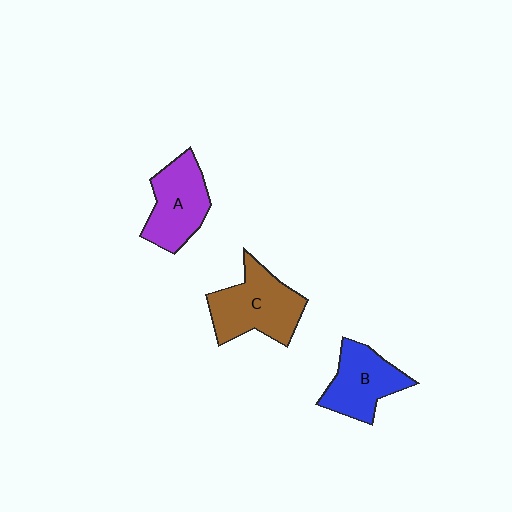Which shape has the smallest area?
Shape B (blue).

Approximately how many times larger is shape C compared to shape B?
Approximately 1.2 times.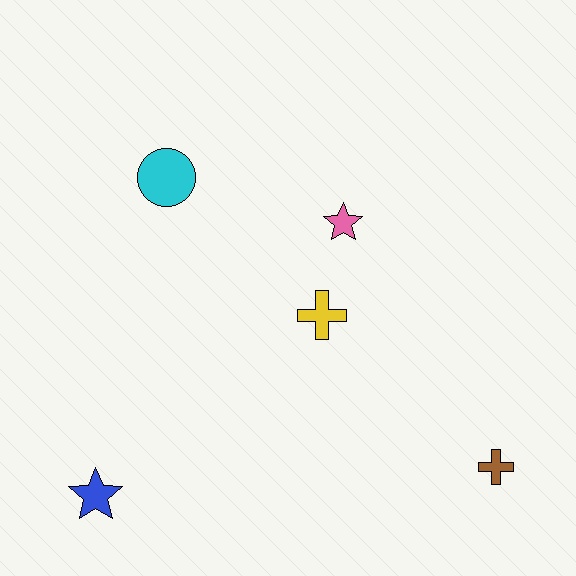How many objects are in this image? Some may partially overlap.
There are 5 objects.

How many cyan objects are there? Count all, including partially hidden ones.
There is 1 cyan object.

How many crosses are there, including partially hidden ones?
There are 2 crosses.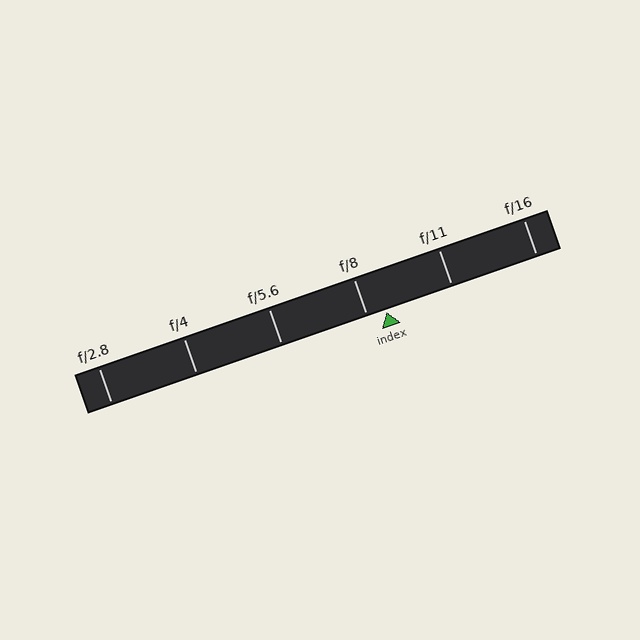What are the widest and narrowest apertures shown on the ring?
The widest aperture shown is f/2.8 and the narrowest is f/16.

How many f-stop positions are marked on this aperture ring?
There are 6 f-stop positions marked.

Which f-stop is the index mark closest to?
The index mark is closest to f/8.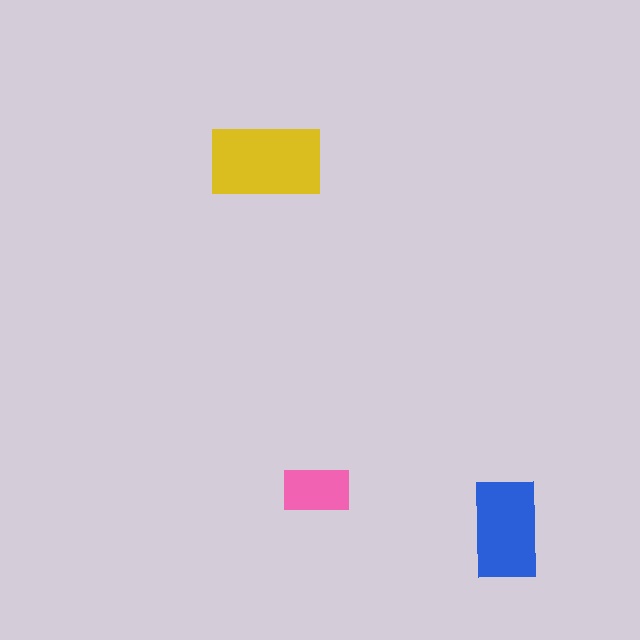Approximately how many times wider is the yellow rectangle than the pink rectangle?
About 1.5 times wider.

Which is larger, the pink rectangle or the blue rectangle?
The blue one.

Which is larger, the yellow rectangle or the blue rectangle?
The yellow one.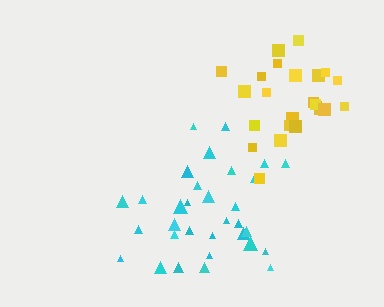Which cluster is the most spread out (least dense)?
Cyan.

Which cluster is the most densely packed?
Yellow.